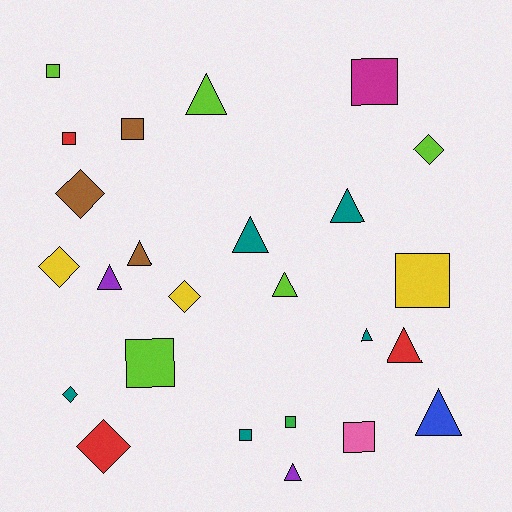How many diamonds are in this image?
There are 6 diamonds.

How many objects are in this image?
There are 25 objects.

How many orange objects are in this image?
There are no orange objects.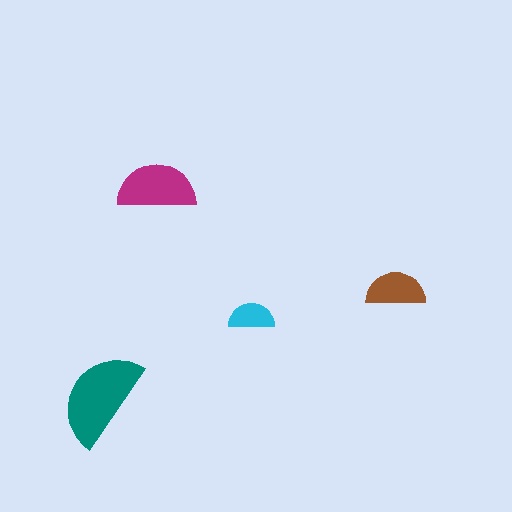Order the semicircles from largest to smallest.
the teal one, the magenta one, the brown one, the cyan one.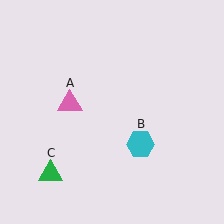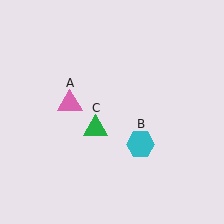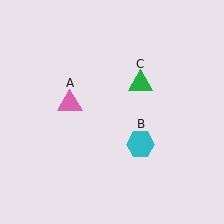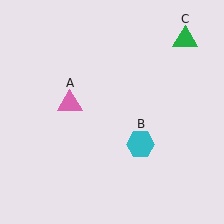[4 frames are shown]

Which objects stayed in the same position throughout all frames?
Pink triangle (object A) and cyan hexagon (object B) remained stationary.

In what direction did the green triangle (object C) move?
The green triangle (object C) moved up and to the right.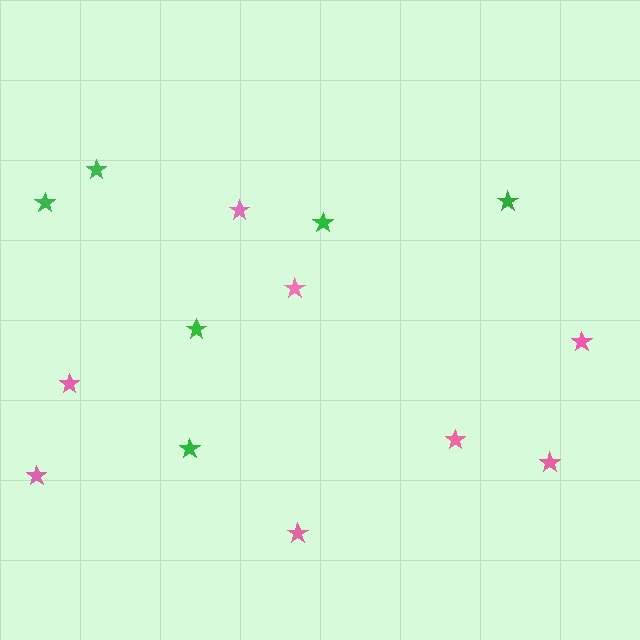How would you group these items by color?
There are 2 groups: one group of green stars (6) and one group of pink stars (8).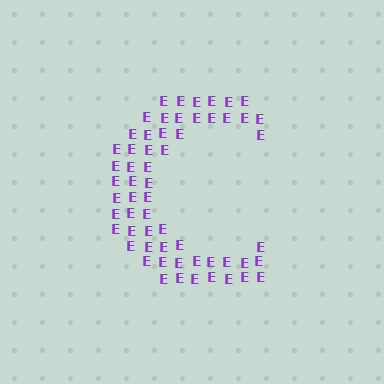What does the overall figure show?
The overall figure shows the letter C.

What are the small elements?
The small elements are letter E's.